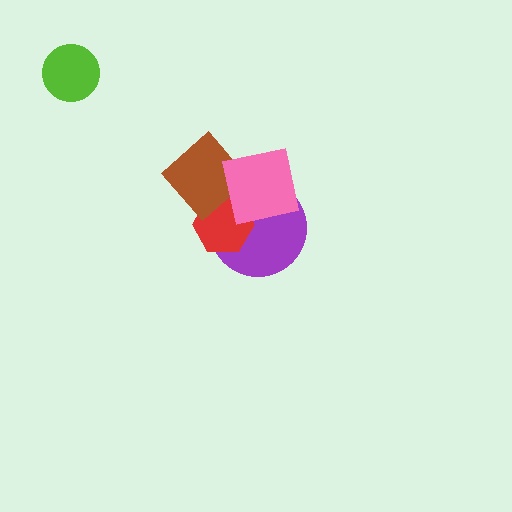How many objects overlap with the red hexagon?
3 objects overlap with the red hexagon.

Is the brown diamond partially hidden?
Yes, it is partially covered by another shape.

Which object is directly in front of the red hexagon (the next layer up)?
The brown diamond is directly in front of the red hexagon.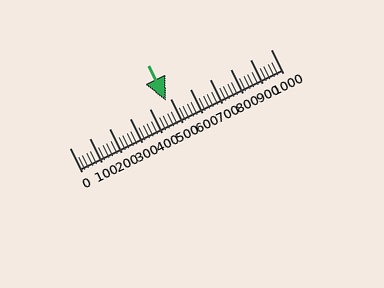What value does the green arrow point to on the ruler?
The green arrow points to approximately 479.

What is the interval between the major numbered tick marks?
The major tick marks are spaced 100 units apart.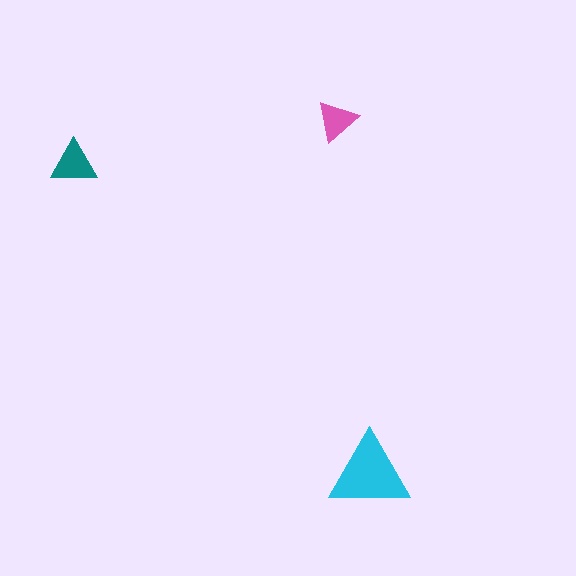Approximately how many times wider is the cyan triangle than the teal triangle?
About 1.5 times wider.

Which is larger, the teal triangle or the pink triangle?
The teal one.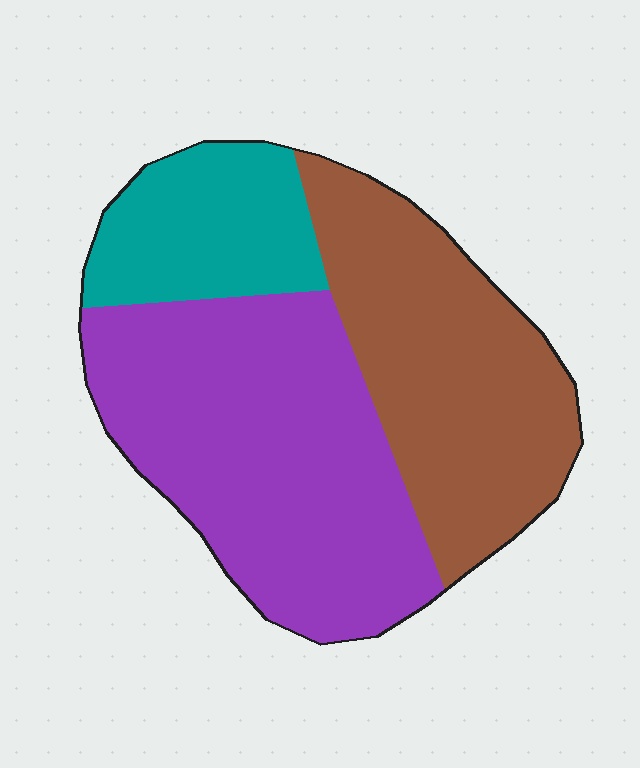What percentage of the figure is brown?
Brown covers about 35% of the figure.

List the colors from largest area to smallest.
From largest to smallest: purple, brown, teal.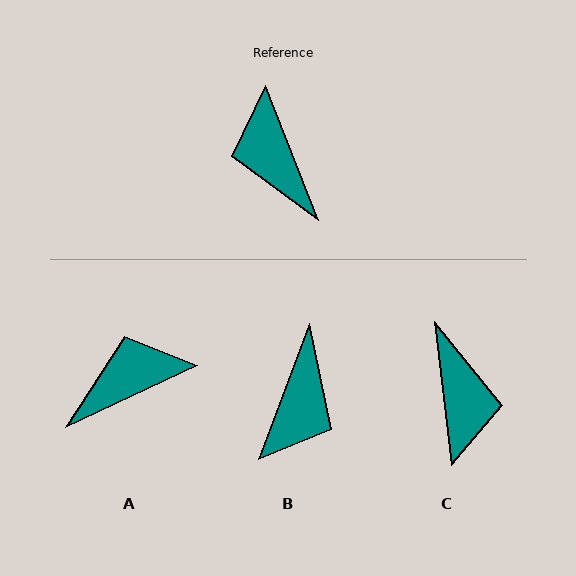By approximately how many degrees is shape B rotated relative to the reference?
Approximately 138 degrees counter-clockwise.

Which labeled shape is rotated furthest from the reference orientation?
C, about 165 degrees away.